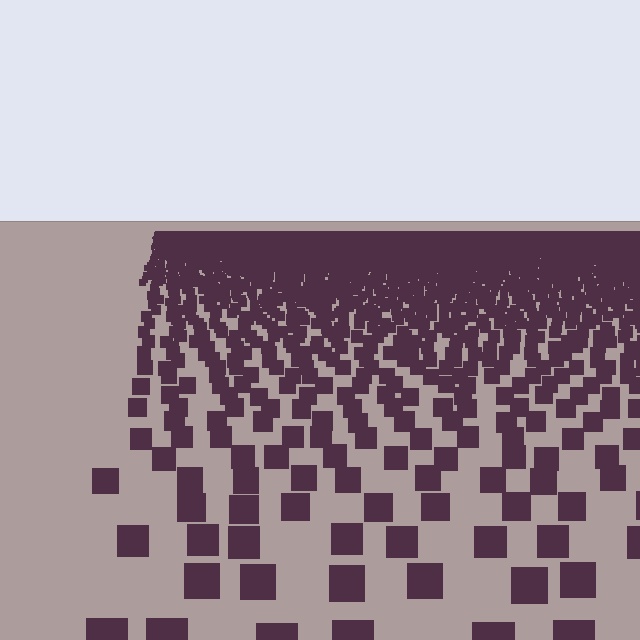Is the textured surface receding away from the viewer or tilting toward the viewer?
The surface is receding away from the viewer. Texture elements get smaller and denser toward the top.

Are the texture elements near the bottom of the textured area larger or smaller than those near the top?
Larger. Near the bottom, elements are closer to the viewer and appear at a bigger on-screen size.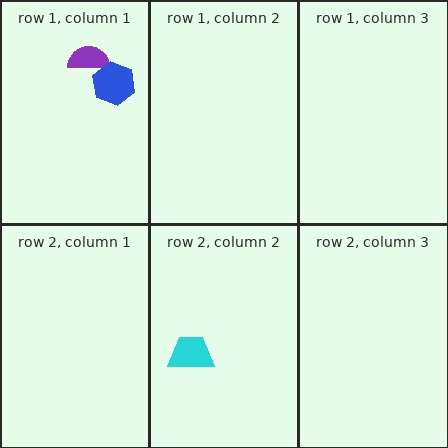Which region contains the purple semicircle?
The row 1, column 1 region.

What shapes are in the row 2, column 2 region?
The cyan trapezoid.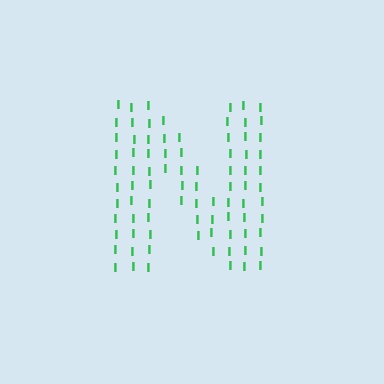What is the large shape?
The large shape is the letter N.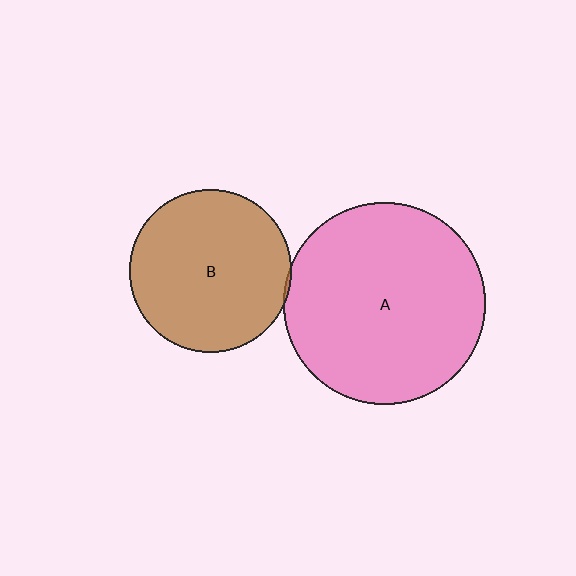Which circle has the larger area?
Circle A (pink).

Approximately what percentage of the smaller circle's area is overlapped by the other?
Approximately 5%.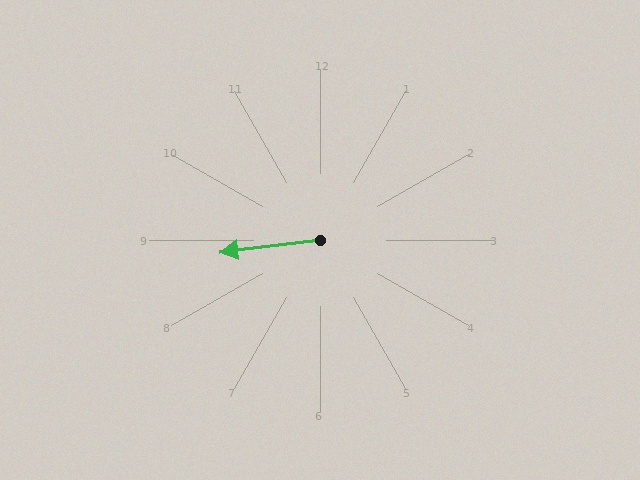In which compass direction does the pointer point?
West.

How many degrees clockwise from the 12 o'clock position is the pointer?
Approximately 263 degrees.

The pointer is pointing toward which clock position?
Roughly 9 o'clock.